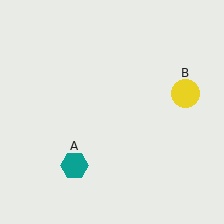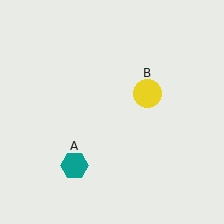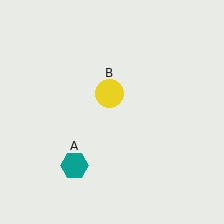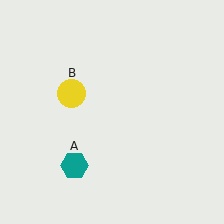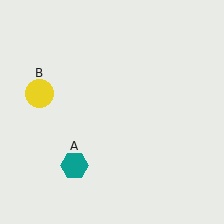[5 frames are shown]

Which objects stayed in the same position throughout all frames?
Teal hexagon (object A) remained stationary.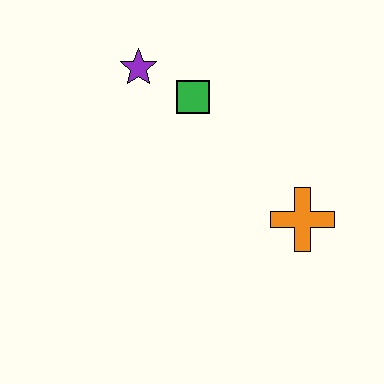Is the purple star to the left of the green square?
Yes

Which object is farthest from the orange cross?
The purple star is farthest from the orange cross.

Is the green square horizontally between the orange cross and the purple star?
Yes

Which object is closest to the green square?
The purple star is closest to the green square.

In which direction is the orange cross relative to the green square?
The orange cross is below the green square.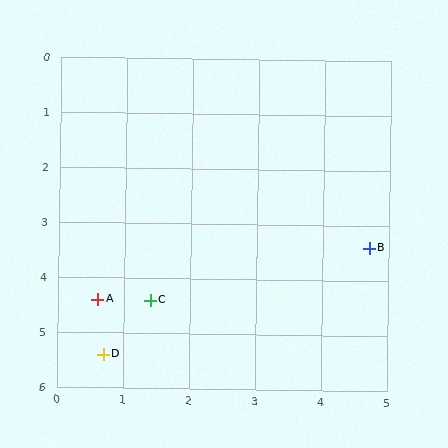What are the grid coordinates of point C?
Point C is at approximately (1.4, 4.4).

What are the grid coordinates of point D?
Point D is at approximately (0.7, 5.4).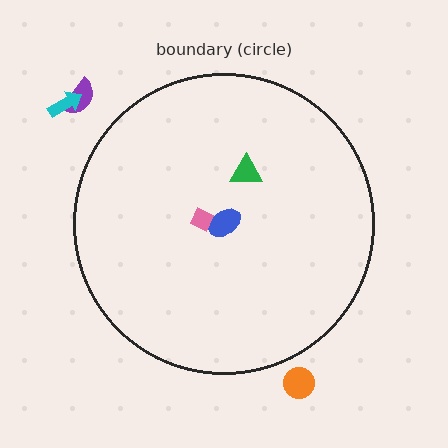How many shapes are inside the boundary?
3 inside, 3 outside.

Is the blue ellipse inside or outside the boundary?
Inside.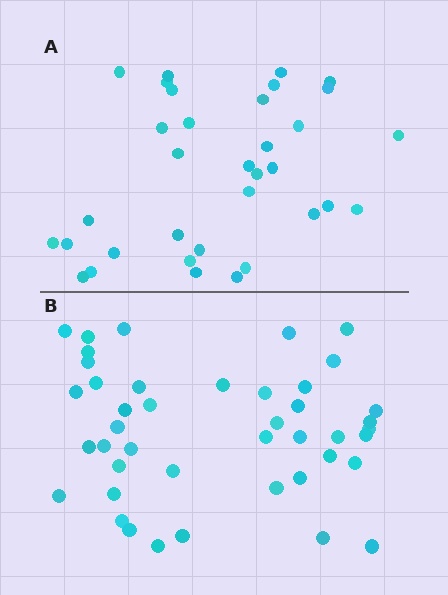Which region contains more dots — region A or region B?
Region B (the bottom region) has more dots.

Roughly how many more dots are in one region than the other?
Region B has roughly 8 or so more dots than region A.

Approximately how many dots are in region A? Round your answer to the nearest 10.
About 30 dots. (The exact count is 34, which rounds to 30.)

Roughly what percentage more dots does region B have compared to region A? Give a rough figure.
About 25% more.